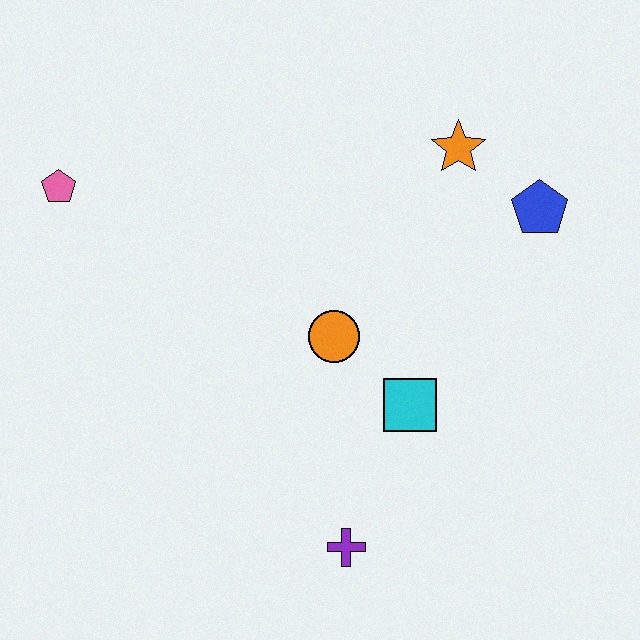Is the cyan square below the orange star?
Yes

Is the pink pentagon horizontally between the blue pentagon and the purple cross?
No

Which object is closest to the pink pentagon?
The orange circle is closest to the pink pentagon.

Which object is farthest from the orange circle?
The pink pentagon is farthest from the orange circle.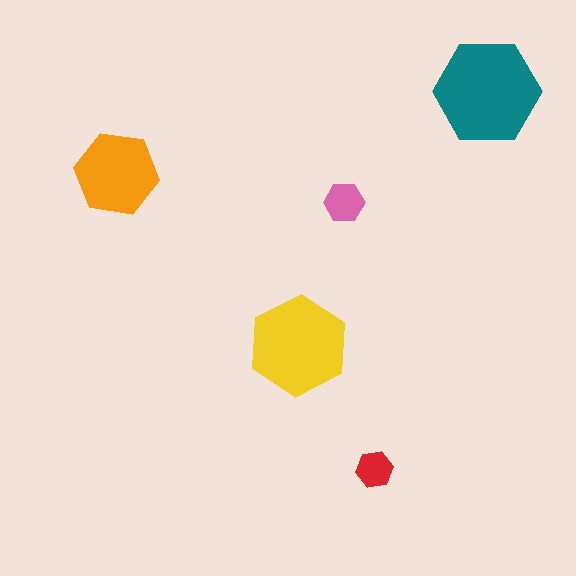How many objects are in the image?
There are 5 objects in the image.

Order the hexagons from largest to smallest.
the teal one, the yellow one, the orange one, the pink one, the red one.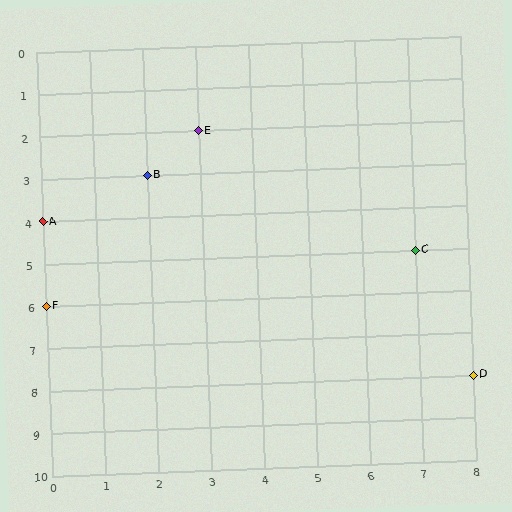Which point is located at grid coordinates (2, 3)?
Point B is at (2, 3).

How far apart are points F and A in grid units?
Points F and A are 2 rows apart.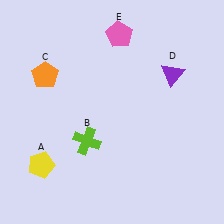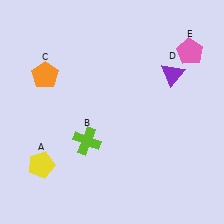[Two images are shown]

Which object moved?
The pink pentagon (E) moved right.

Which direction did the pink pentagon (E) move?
The pink pentagon (E) moved right.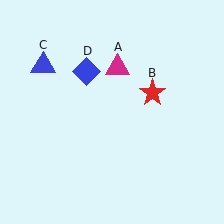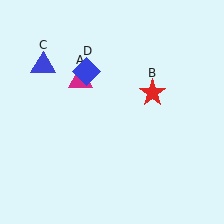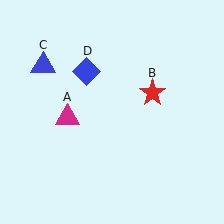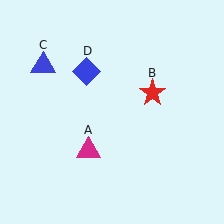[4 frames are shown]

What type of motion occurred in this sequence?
The magenta triangle (object A) rotated counterclockwise around the center of the scene.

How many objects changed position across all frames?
1 object changed position: magenta triangle (object A).